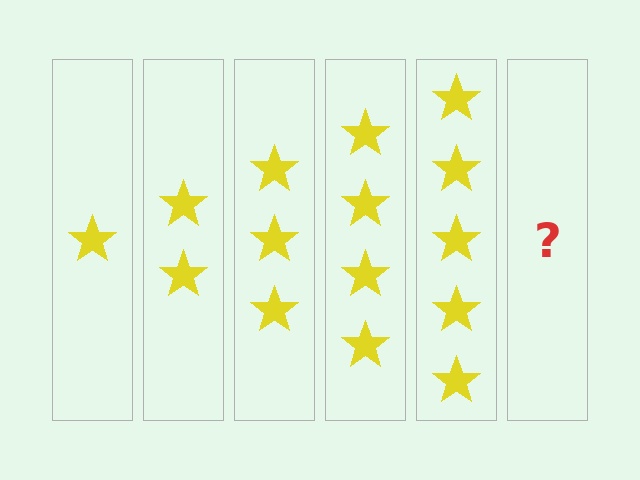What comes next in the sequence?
The next element should be 6 stars.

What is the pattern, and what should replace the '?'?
The pattern is that each step adds one more star. The '?' should be 6 stars.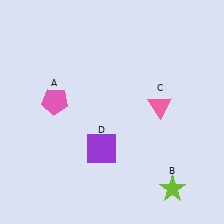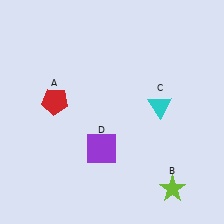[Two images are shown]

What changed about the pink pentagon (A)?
In Image 1, A is pink. In Image 2, it changed to red.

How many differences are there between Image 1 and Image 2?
There are 2 differences between the two images.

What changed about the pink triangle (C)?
In Image 1, C is pink. In Image 2, it changed to cyan.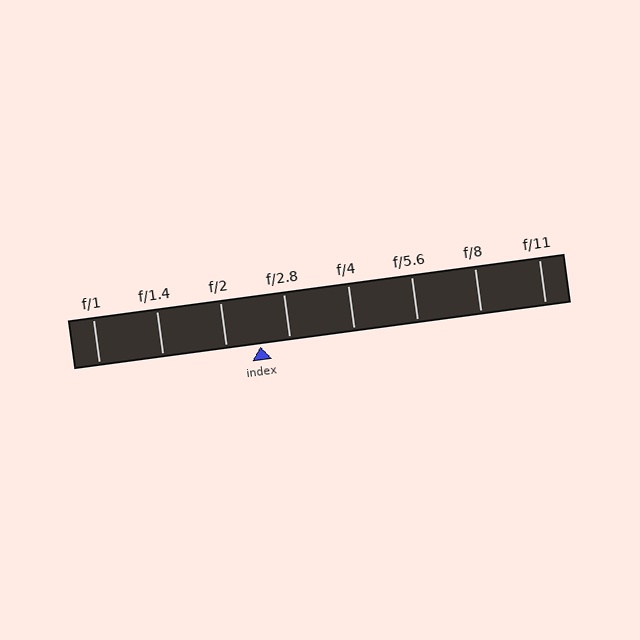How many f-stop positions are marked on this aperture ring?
There are 8 f-stop positions marked.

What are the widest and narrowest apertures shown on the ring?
The widest aperture shown is f/1 and the narrowest is f/11.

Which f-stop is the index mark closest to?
The index mark is closest to f/2.8.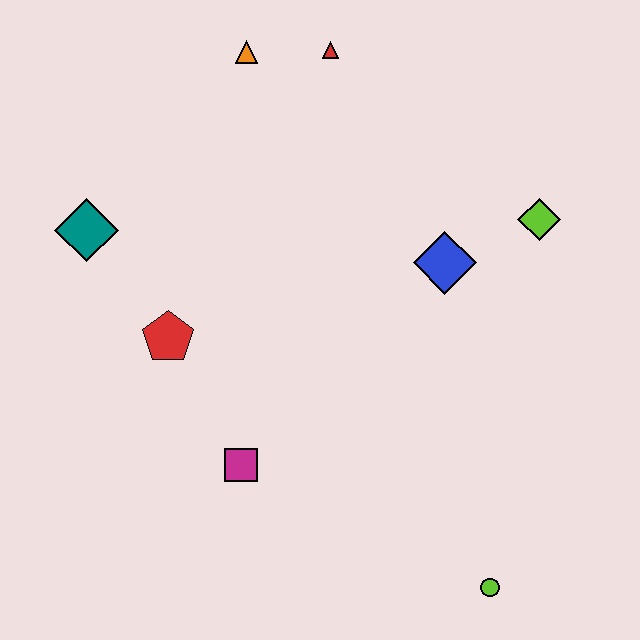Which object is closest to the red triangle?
The orange triangle is closest to the red triangle.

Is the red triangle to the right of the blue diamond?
No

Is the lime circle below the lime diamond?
Yes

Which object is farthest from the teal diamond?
The lime circle is farthest from the teal diamond.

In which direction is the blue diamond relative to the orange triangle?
The blue diamond is below the orange triangle.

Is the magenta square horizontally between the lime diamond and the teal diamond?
Yes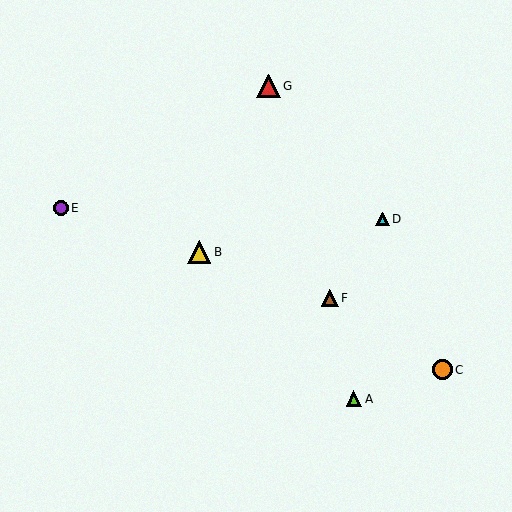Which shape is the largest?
The yellow triangle (labeled B) is the largest.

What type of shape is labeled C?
Shape C is an orange circle.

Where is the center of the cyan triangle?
The center of the cyan triangle is at (382, 219).